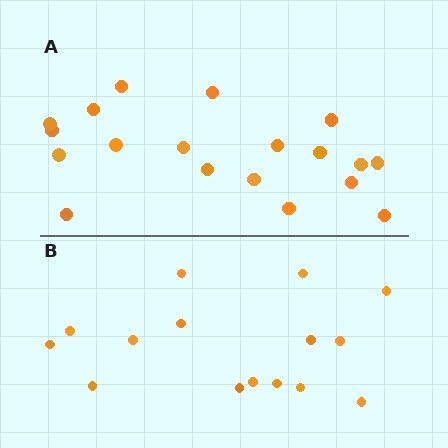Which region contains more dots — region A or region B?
Region A (the top region) has more dots.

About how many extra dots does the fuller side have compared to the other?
Region A has about 4 more dots than region B.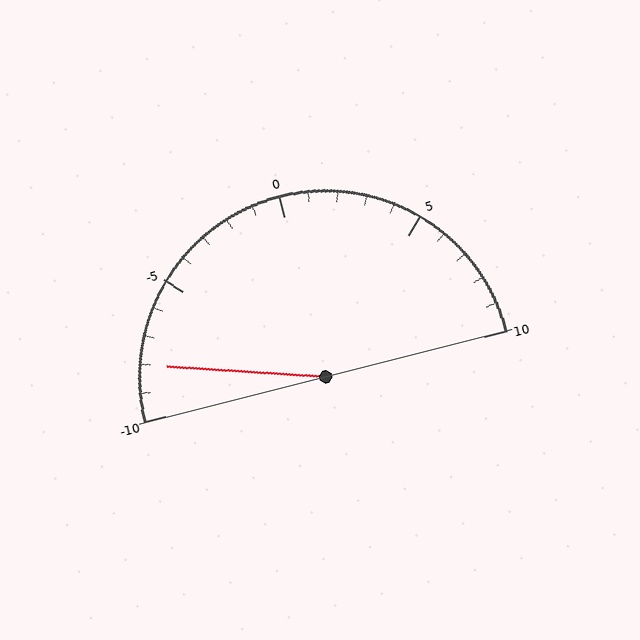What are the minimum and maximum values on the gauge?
The gauge ranges from -10 to 10.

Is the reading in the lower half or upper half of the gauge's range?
The reading is in the lower half of the range (-10 to 10).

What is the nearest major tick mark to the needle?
The nearest major tick mark is -10.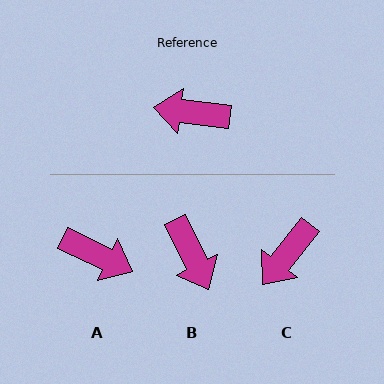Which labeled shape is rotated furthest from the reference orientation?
A, about 161 degrees away.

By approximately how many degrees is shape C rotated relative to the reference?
Approximately 59 degrees counter-clockwise.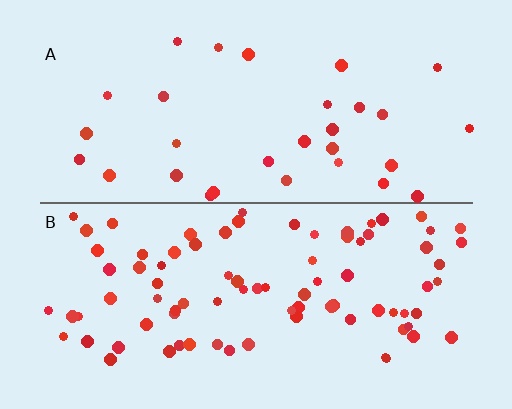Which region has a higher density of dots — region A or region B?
B (the bottom).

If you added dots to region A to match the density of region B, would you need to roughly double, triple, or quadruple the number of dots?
Approximately triple.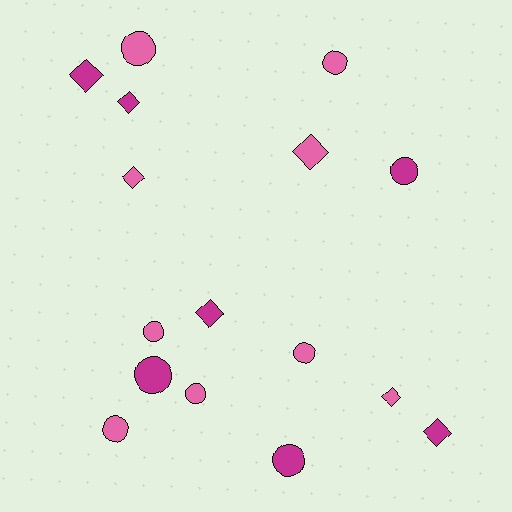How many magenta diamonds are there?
There are 4 magenta diamonds.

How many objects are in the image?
There are 16 objects.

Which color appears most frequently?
Pink, with 9 objects.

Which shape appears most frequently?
Circle, with 9 objects.